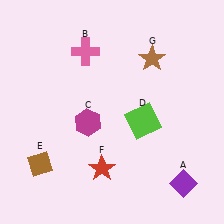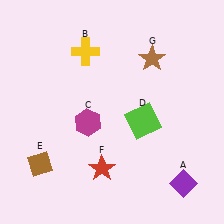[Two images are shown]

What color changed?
The cross (B) changed from pink in Image 1 to yellow in Image 2.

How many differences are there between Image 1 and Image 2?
There is 1 difference between the two images.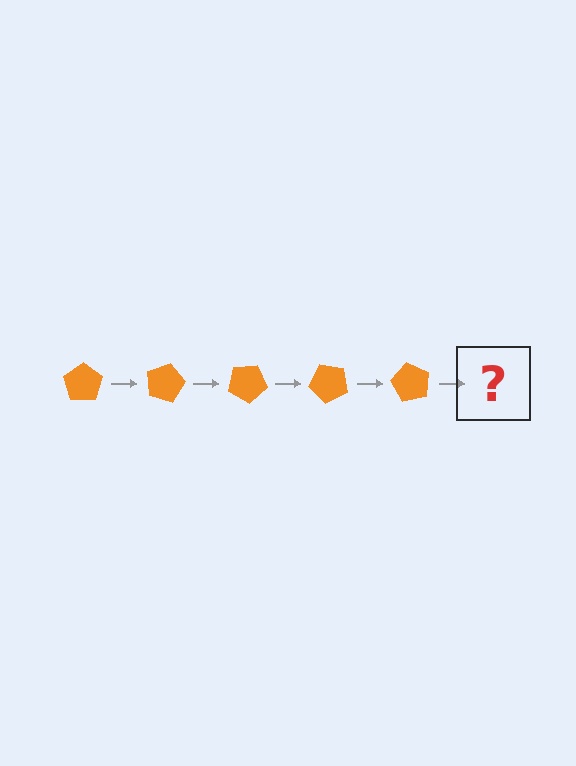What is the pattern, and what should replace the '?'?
The pattern is that the pentagon rotates 15 degrees each step. The '?' should be an orange pentagon rotated 75 degrees.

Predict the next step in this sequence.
The next step is an orange pentagon rotated 75 degrees.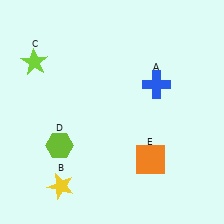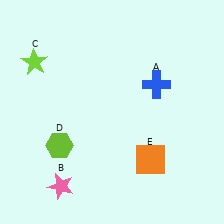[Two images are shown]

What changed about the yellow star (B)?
In Image 1, B is yellow. In Image 2, it changed to pink.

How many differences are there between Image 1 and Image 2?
There is 1 difference between the two images.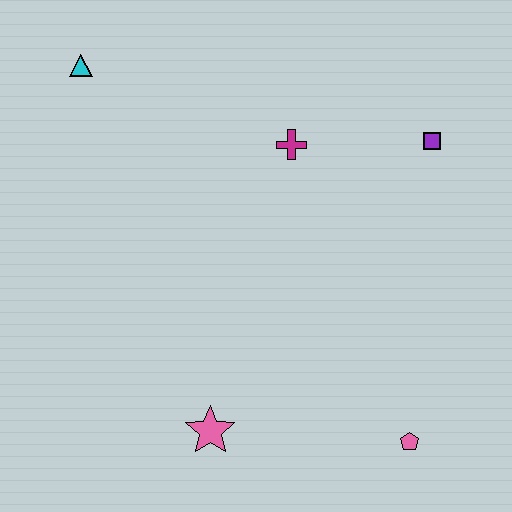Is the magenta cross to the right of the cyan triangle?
Yes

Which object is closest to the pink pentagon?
The pink star is closest to the pink pentagon.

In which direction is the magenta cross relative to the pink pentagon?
The magenta cross is above the pink pentagon.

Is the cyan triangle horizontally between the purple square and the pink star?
No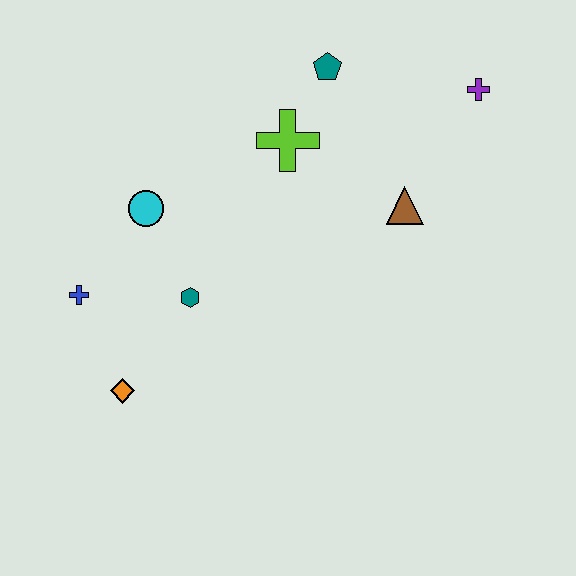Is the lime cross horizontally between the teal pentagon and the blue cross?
Yes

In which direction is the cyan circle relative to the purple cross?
The cyan circle is to the left of the purple cross.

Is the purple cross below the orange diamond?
No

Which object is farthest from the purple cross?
The orange diamond is farthest from the purple cross.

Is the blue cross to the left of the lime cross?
Yes